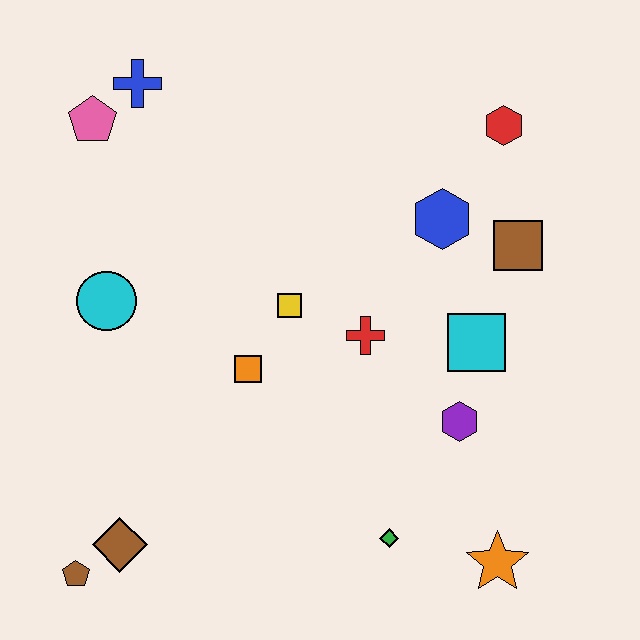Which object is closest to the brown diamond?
The brown pentagon is closest to the brown diamond.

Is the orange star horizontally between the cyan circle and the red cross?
No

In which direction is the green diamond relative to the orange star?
The green diamond is to the left of the orange star.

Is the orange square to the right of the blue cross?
Yes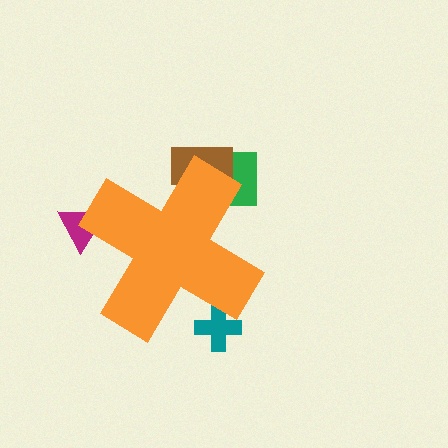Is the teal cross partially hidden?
Yes, the teal cross is partially hidden behind the orange cross.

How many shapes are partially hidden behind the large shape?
4 shapes are partially hidden.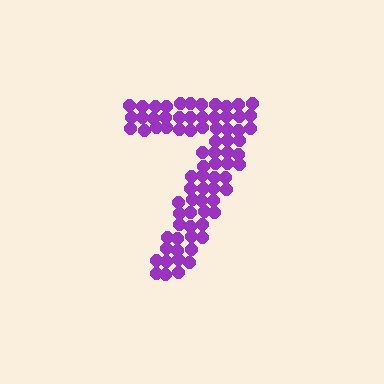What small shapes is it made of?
It is made of small circles.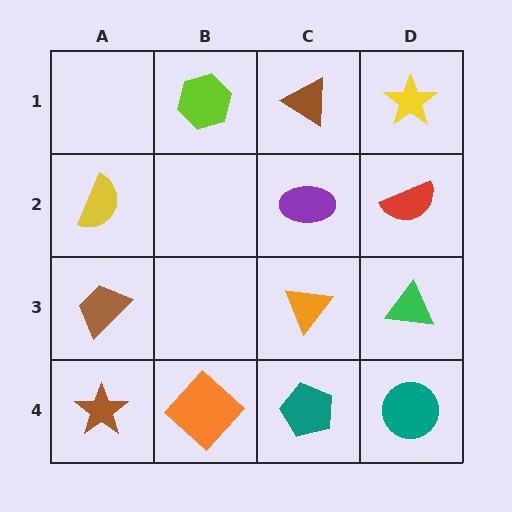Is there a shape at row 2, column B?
No, that cell is empty.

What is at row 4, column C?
A teal pentagon.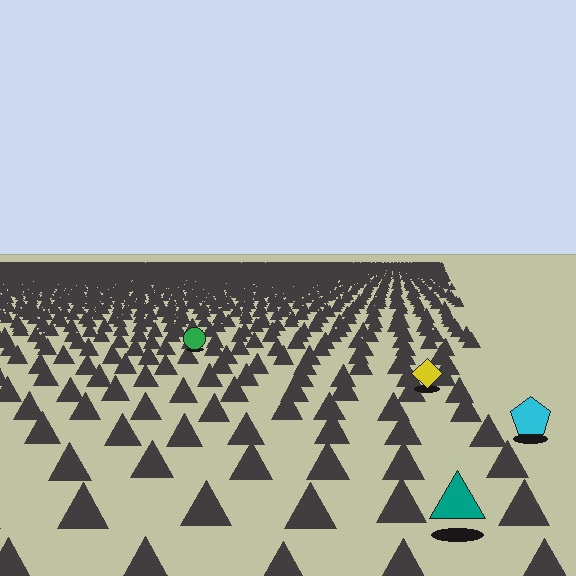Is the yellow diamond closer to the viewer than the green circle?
Yes. The yellow diamond is closer — you can tell from the texture gradient: the ground texture is coarser near it.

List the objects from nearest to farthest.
From nearest to farthest: the teal triangle, the cyan pentagon, the yellow diamond, the green circle.